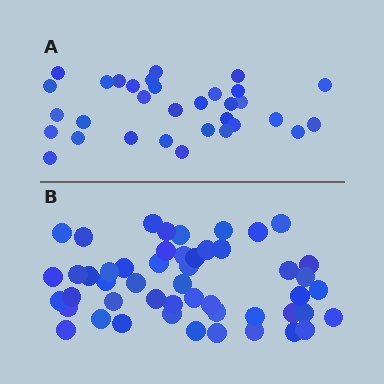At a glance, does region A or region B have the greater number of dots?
Region B (the bottom region) has more dots.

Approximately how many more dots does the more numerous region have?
Region B has approximately 20 more dots than region A.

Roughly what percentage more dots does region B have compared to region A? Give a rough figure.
About 55% more.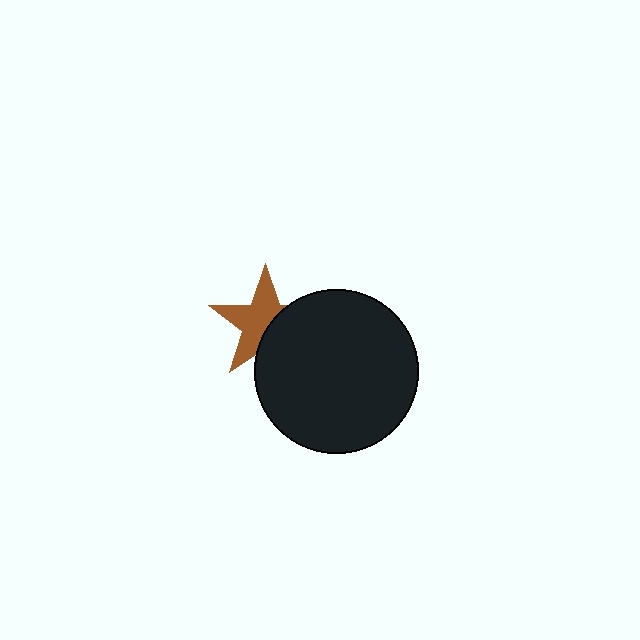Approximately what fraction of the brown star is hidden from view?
Roughly 40% of the brown star is hidden behind the black circle.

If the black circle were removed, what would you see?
You would see the complete brown star.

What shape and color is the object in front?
The object in front is a black circle.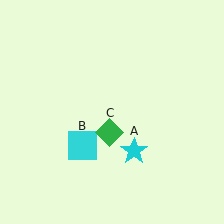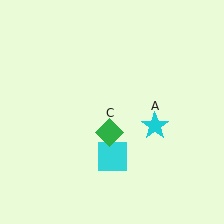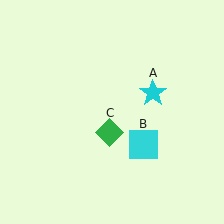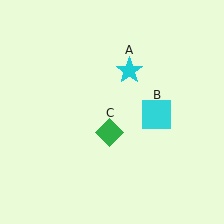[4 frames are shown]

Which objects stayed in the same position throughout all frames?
Green diamond (object C) remained stationary.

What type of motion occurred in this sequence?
The cyan star (object A), cyan square (object B) rotated counterclockwise around the center of the scene.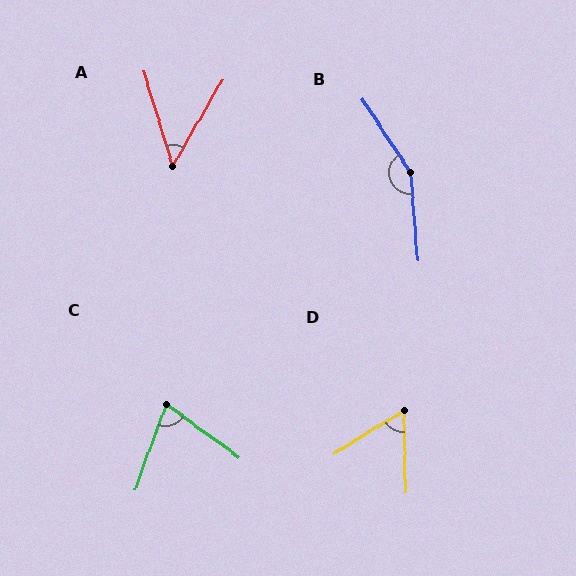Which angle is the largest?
B, at approximately 152 degrees.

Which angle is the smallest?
A, at approximately 47 degrees.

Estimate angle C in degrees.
Approximately 73 degrees.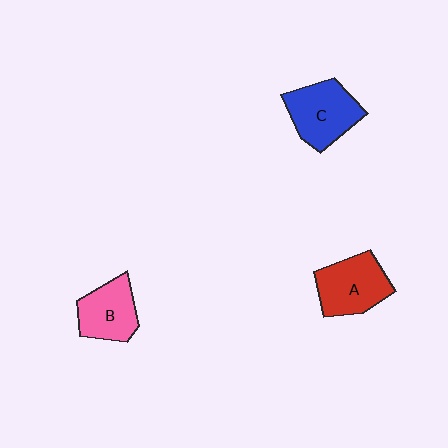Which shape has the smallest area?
Shape B (pink).